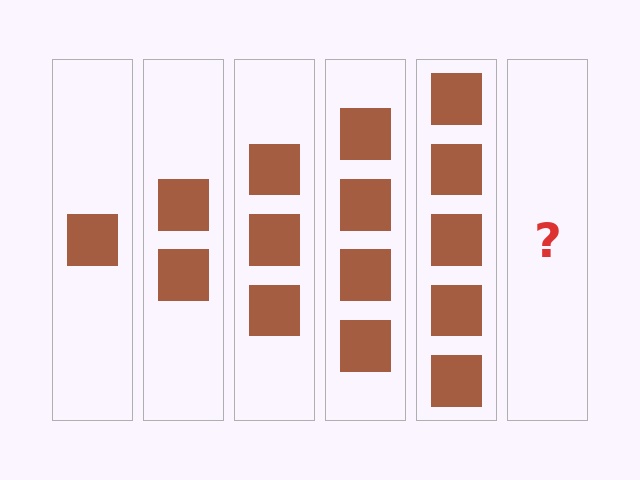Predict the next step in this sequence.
The next step is 6 squares.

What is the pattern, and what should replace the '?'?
The pattern is that each step adds one more square. The '?' should be 6 squares.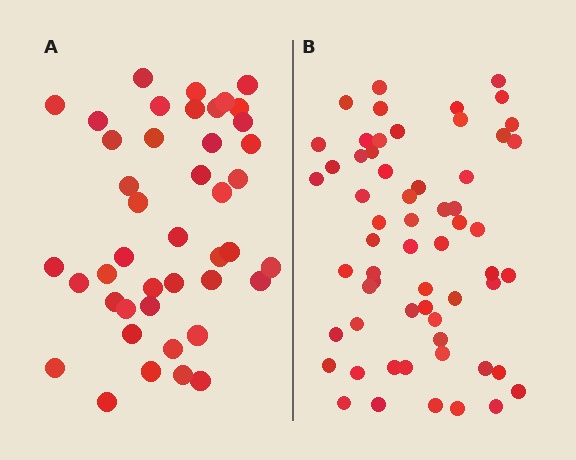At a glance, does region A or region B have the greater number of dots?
Region B (the right region) has more dots.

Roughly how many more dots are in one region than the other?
Region B has approximately 15 more dots than region A.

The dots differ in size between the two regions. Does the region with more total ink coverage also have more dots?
No. Region A has more total ink coverage because its dots are larger, but region B actually contains more individual dots. Total area can be misleading — the number of items is what matters here.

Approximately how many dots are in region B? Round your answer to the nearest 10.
About 60 dots.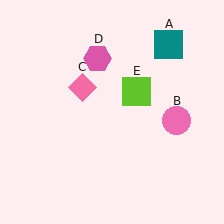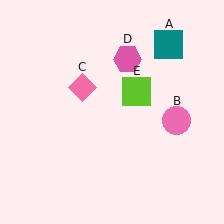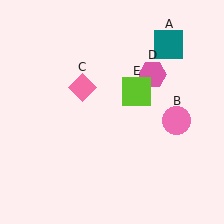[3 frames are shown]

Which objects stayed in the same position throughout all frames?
Teal square (object A) and pink circle (object B) and pink diamond (object C) and lime square (object E) remained stationary.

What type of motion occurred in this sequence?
The pink hexagon (object D) rotated clockwise around the center of the scene.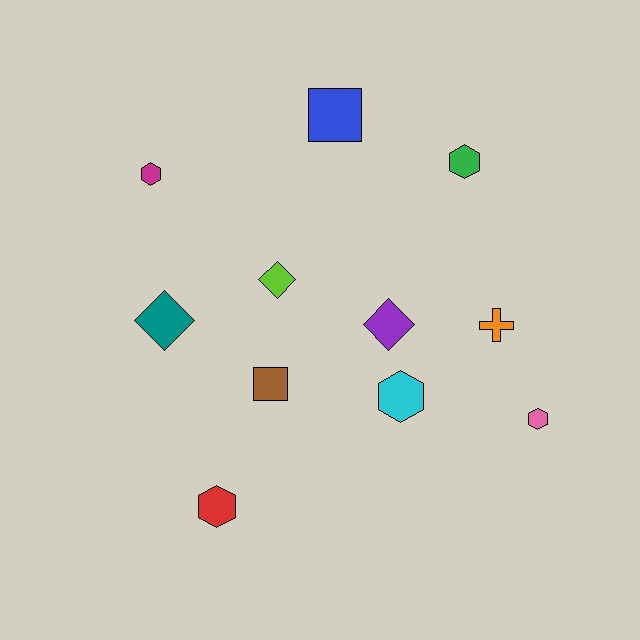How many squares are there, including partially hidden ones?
There are 2 squares.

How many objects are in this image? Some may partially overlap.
There are 11 objects.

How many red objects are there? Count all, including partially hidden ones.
There is 1 red object.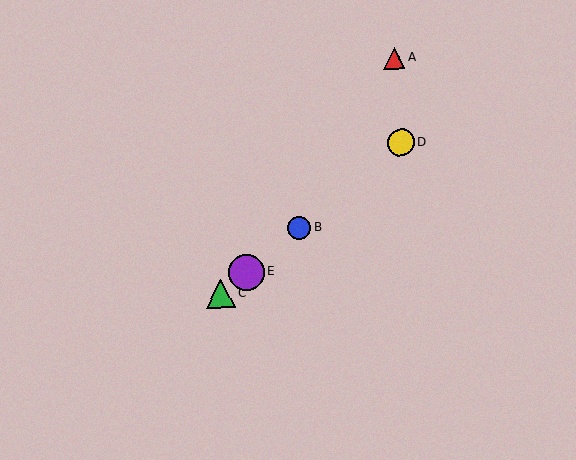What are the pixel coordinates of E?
Object E is at (246, 272).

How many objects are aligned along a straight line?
4 objects (B, C, D, E) are aligned along a straight line.